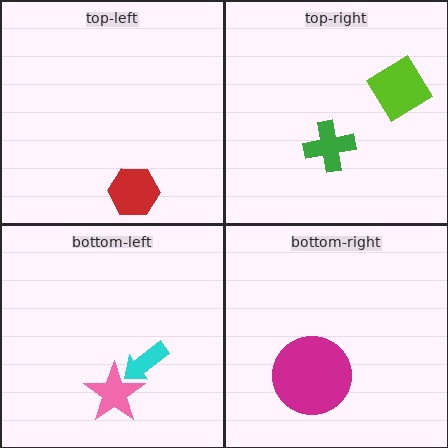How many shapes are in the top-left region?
1.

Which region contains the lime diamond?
The top-right region.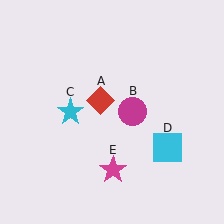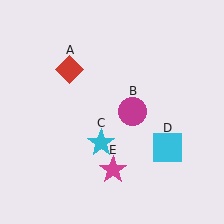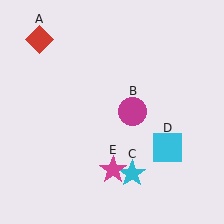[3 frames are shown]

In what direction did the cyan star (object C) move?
The cyan star (object C) moved down and to the right.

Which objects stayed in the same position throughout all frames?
Magenta circle (object B) and cyan square (object D) and magenta star (object E) remained stationary.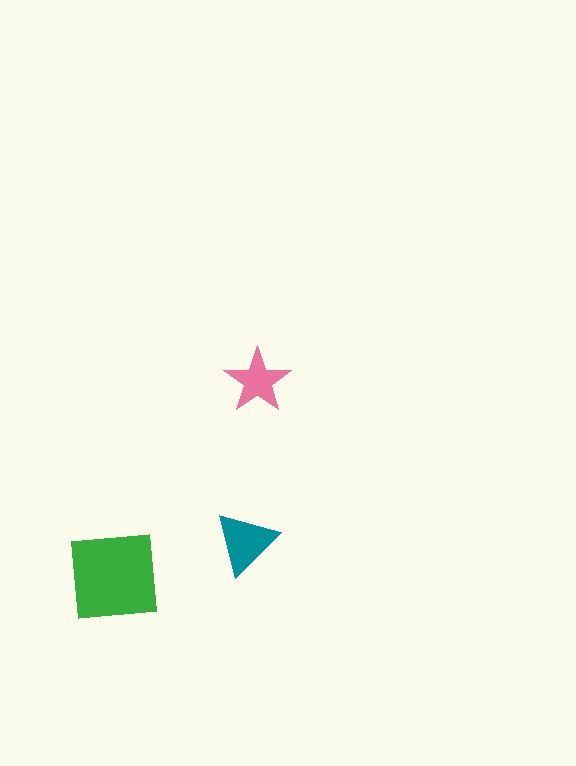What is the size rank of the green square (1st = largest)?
1st.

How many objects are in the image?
There are 3 objects in the image.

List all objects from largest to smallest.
The green square, the teal triangle, the pink star.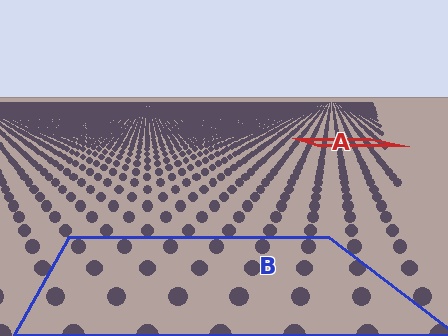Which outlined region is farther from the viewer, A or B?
Region A is farther from the viewer — the texture elements inside it appear smaller and more densely packed.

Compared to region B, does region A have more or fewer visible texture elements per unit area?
Region A has more texture elements per unit area — they are packed more densely because it is farther away.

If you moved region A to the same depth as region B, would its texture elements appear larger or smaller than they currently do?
They would appear larger. At a closer depth, the same texture elements are projected at a bigger on-screen size.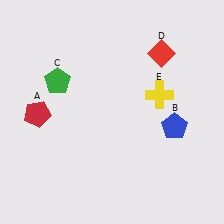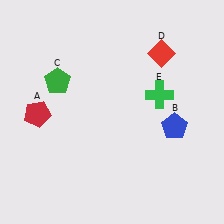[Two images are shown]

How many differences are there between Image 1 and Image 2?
There is 1 difference between the two images.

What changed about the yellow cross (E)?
In Image 1, E is yellow. In Image 2, it changed to green.